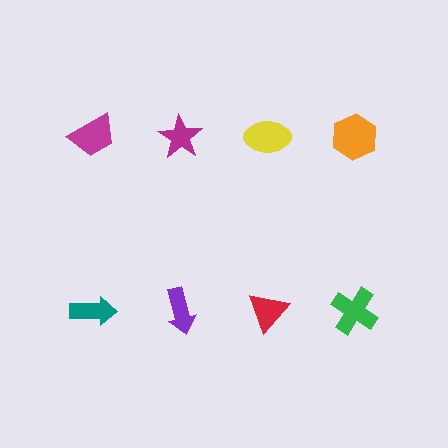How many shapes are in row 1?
4 shapes.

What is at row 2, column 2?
A purple arrow.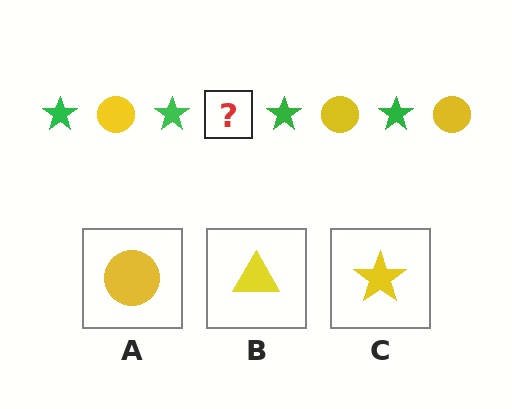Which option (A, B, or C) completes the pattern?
A.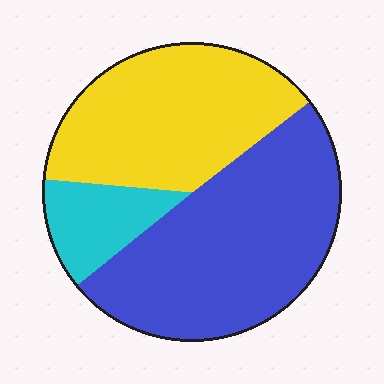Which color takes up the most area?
Blue, at roughly 50%.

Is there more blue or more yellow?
Blue.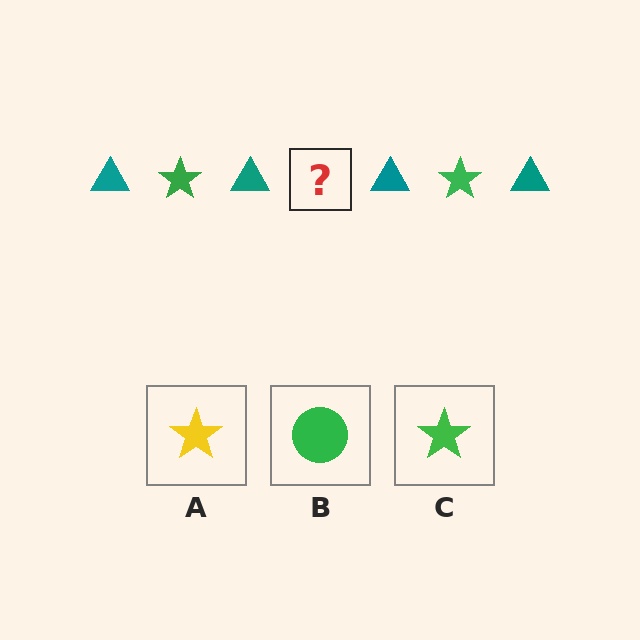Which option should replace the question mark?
Option C.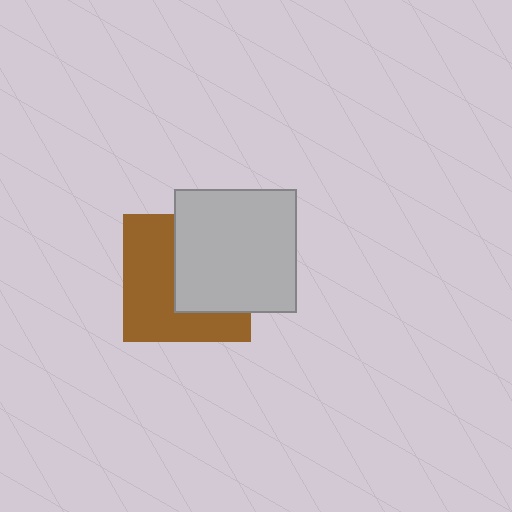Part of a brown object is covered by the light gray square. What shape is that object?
It is a square.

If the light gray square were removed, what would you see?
You would see the complete brown square.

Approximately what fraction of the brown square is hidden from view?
Roughly 48% of the brown square is hidden behind the light gray square.